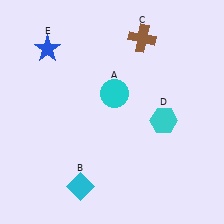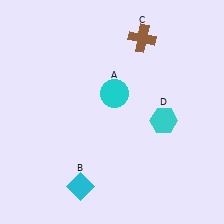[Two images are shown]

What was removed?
The blue star (E) was removed in Image 2.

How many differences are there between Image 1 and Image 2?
There is 1 difference between the two images.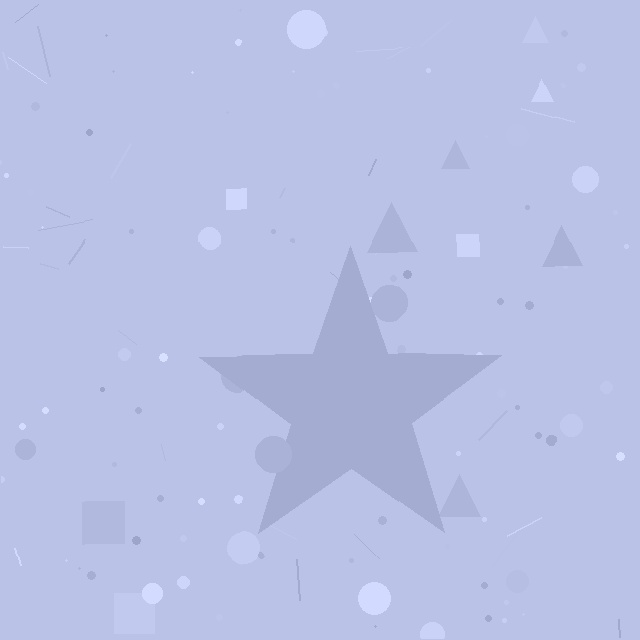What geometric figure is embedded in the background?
A star is embedded in the background.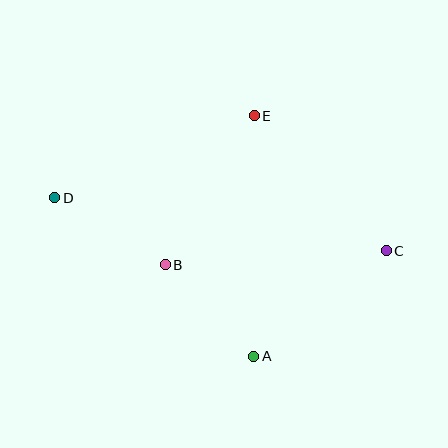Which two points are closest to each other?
Points A and B are closest to each other.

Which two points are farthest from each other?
Points C and D are farthest from each other.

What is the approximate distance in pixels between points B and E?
The distance between B and E is approximately 174 pixels.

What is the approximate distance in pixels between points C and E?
The distance between C and E is approximately 189 pixels.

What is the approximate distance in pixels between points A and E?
The distance between A and E is approximately 240 pixels.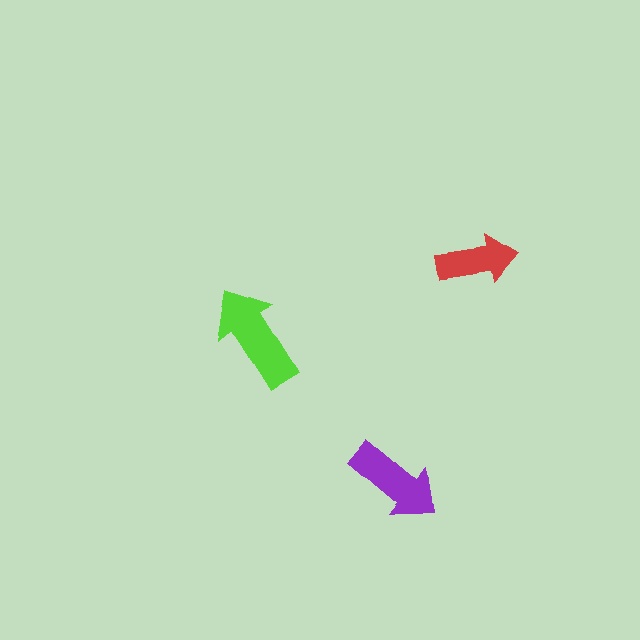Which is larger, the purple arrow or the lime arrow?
The lime one.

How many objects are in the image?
There are 3 objects in the image.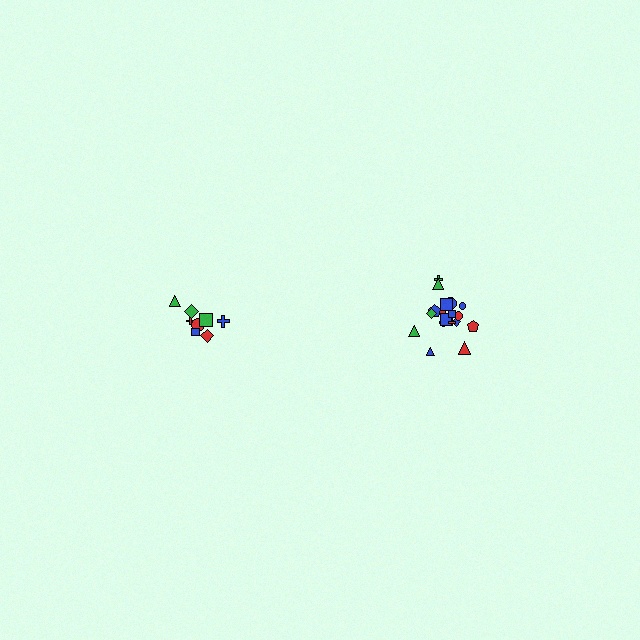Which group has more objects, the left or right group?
The right group.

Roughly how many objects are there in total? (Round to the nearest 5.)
Roughly 25 objects in total.